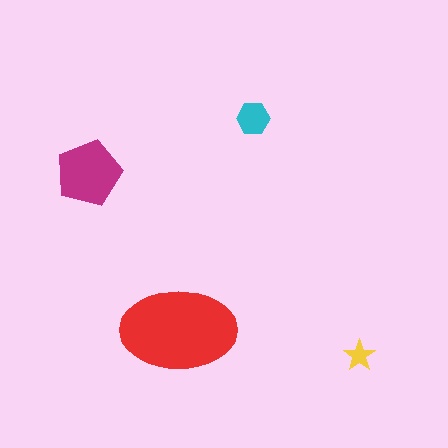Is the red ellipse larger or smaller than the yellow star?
Larger.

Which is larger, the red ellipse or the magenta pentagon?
The red ellipse.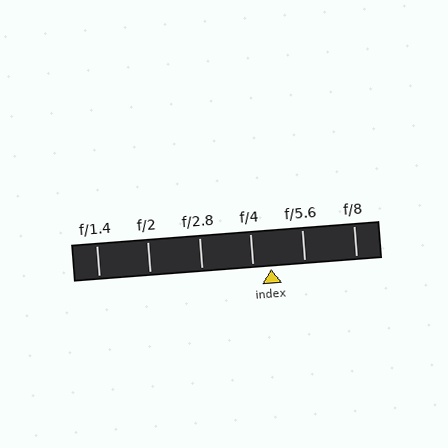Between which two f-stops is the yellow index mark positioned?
The index mark is between f/4 and f/5.6.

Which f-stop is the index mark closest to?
The index mark is closest to f/4.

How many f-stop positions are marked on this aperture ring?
There are 6 f-stop positions marked.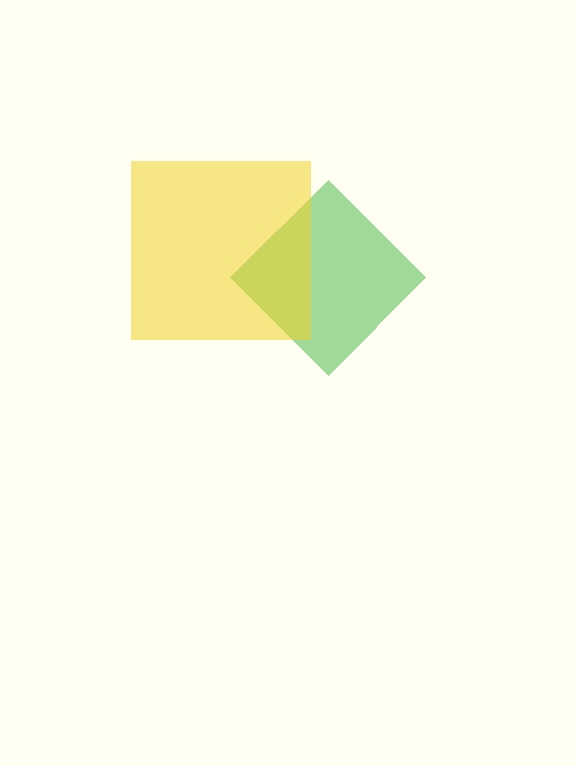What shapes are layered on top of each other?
The layered shapes are: a green diamond, a yellow square.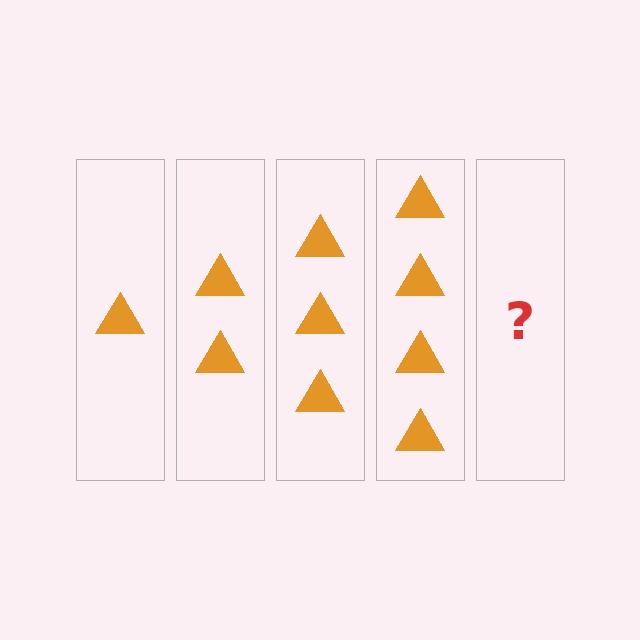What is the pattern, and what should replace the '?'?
The pattern is that each step adds one more triangle. The '?' should be 5 triangles.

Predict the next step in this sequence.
The next step is 5 triangles.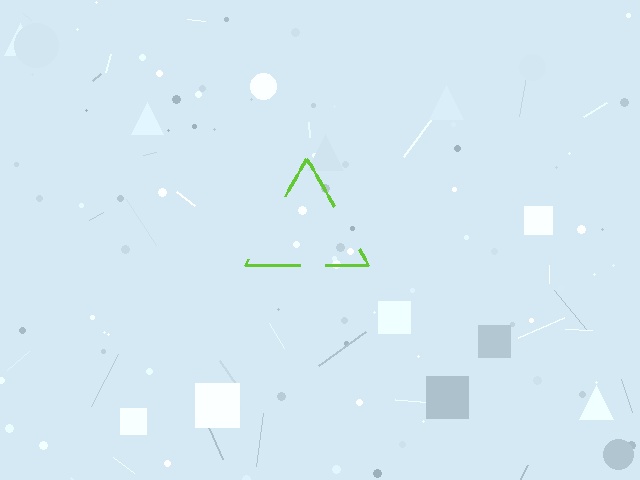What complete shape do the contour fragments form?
The contour fragments form a triangle.